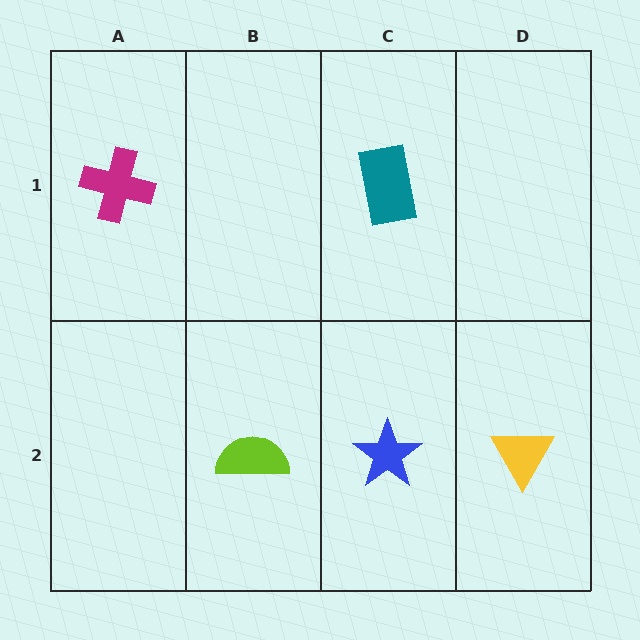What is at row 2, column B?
A lime semicircle.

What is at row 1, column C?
A teal rectangle.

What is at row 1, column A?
A magenta cross.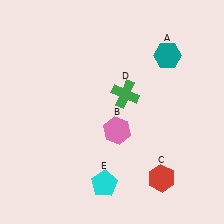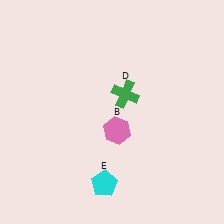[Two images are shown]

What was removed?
The red hexagon (C), the teal hexagon (A) were removed in Image 2.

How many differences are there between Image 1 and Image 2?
There are 2 differences between the two images.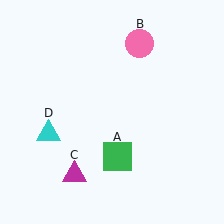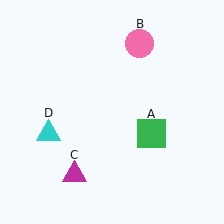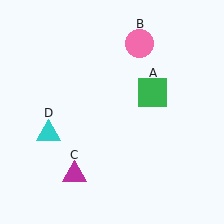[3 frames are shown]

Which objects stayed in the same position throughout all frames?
Pink circle (object B) and magenta triangle (object C) and cyan triangle (object D) remained stationary.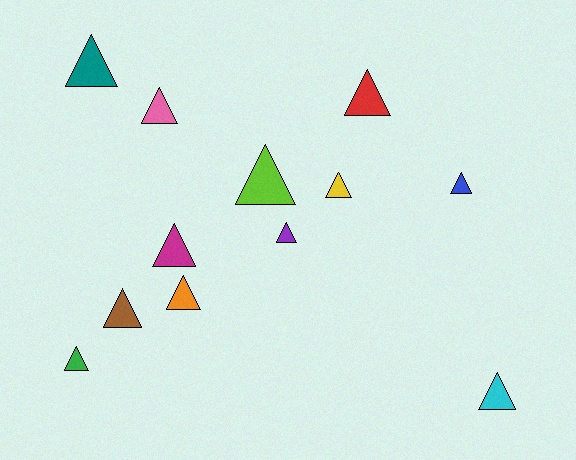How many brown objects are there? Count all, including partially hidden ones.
There is 1 brown object.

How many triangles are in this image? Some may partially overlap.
There are 12 triangles.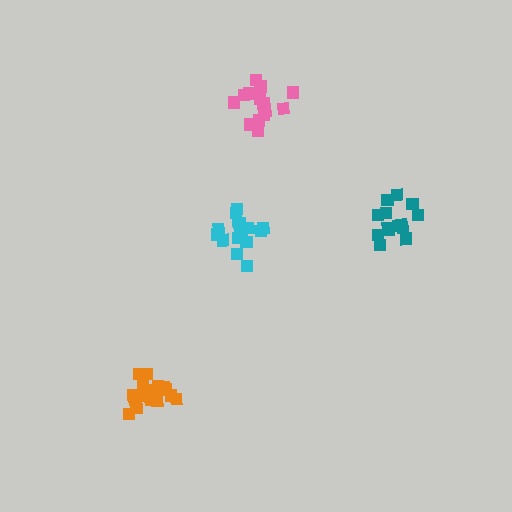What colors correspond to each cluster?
The clusters are colored: pink, teal, cyan, orange.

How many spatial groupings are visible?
There are 4 spatial groupings.